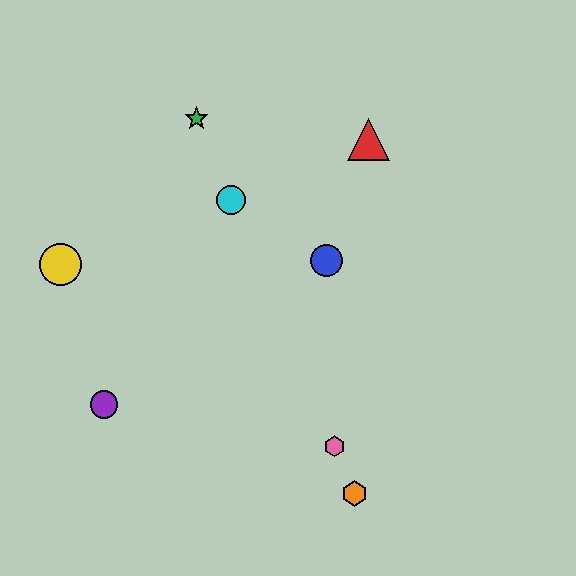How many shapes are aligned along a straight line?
4 shapes (the green star, the orange hexagon, the cyan circle, the pink hexagon) are aligned along a straight line.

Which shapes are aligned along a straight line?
The green star, the orange hexagon, the cyan circle, the pink hexagon are aligned along a straight line.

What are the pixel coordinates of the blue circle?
The blue circle is at (326, 260).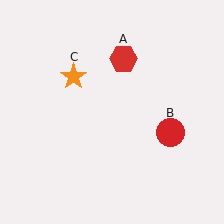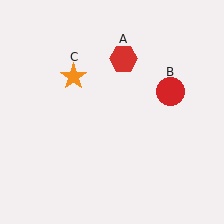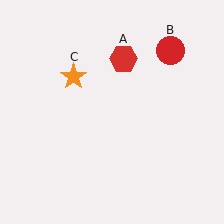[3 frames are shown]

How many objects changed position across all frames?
1 object changed position: red circle (object B).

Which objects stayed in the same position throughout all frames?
Red hexagon (object A) and orange star (object C) remained stationary.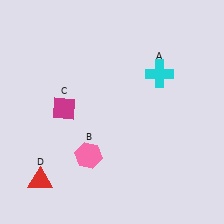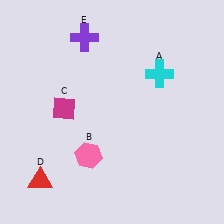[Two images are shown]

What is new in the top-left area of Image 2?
A purple cross (E) was added in the top-left area of Image 2.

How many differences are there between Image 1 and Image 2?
There is 1 difference between the two images.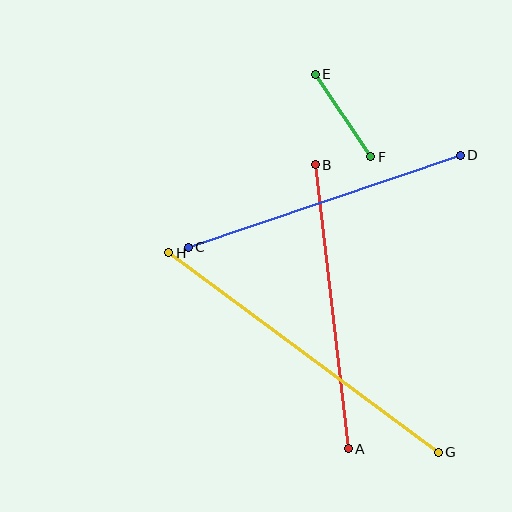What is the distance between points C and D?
The distance is approximately 287 pixels.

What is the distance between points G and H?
The distance is approximately 335 pixels.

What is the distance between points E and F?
The distance is approximately 99 pixels.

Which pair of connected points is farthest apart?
Points G and H are farthest apart.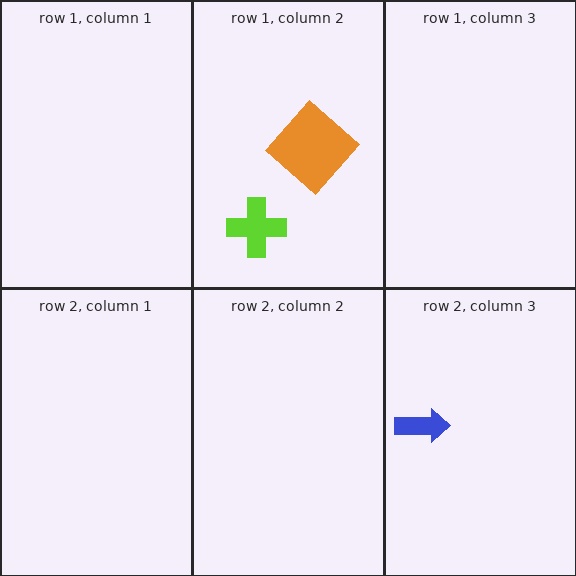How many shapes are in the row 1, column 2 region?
2.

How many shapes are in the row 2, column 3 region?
1.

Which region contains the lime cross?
The row 1, column 2 region.